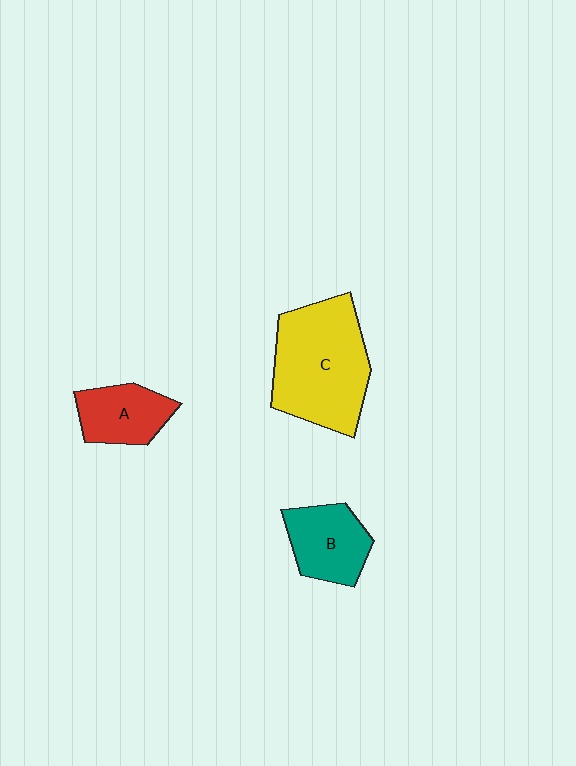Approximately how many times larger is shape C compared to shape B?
Approximately 2.0 times.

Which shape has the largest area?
Shape C (yellow).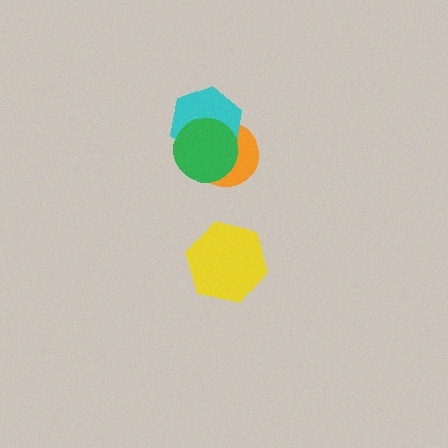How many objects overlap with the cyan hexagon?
2 objects overlap with the cyan hexagon.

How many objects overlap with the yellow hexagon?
0 objects overlap with the yellow hexagon.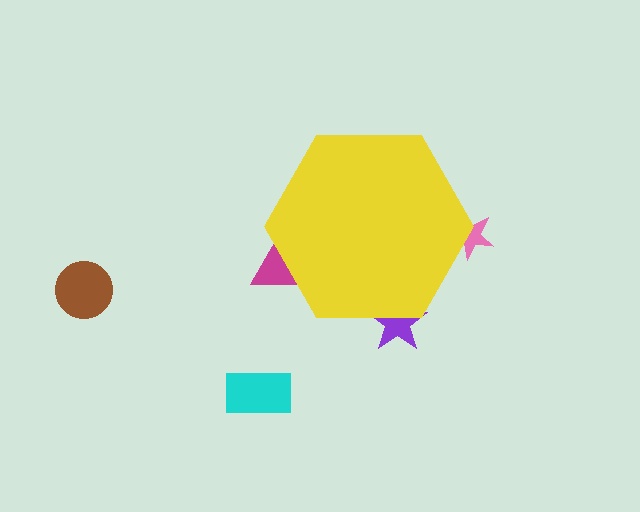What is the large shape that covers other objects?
A yellow hexagon.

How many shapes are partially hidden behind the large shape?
3 shapes are partially hidden.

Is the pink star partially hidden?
Yes, the pink star is partially hidden behind the yellow hexagon.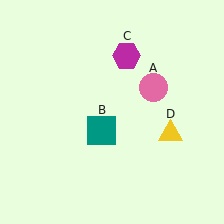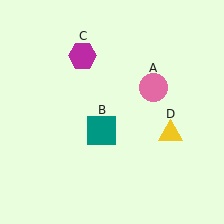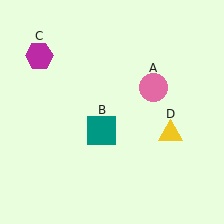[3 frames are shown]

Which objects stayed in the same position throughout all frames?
Pink circle (object A) and teal square (object B) and yellow triangle (object D) remained stationary.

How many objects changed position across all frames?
1 object changed position: magenta hexagon (object C).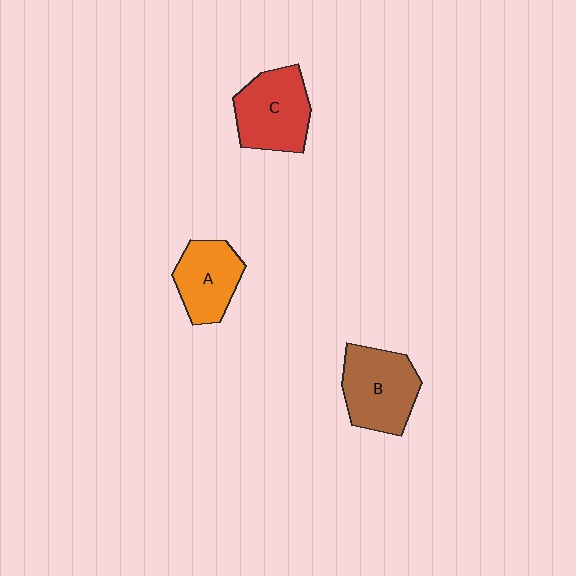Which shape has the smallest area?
Shape A (orange).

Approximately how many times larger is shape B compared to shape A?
Approximately 1.3 times.